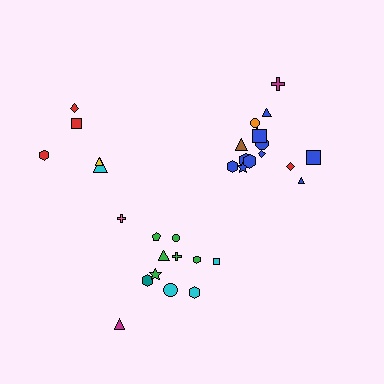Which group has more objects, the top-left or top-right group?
The top-right group.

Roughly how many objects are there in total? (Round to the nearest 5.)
Roughly 30 objects in total.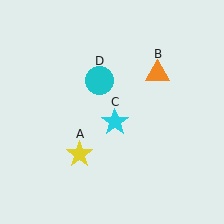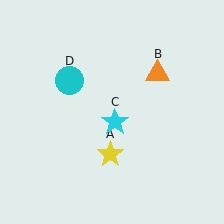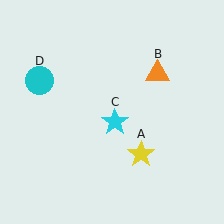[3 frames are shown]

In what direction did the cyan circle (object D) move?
The cyan circle (object D) moved left.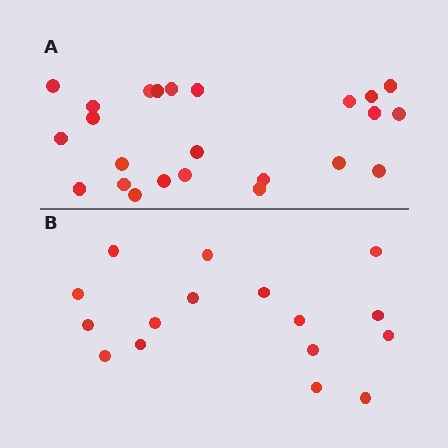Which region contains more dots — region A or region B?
Region A (the top region) has more dots.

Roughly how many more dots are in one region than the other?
Region A has roughly 8 or so more dots than region B.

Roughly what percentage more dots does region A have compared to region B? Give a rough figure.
About 50% more.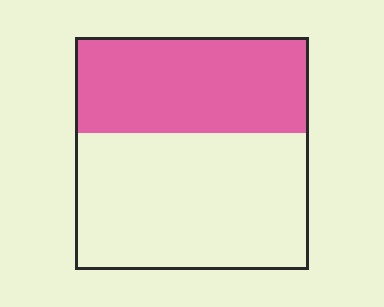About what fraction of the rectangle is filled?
About two fifths (2/5).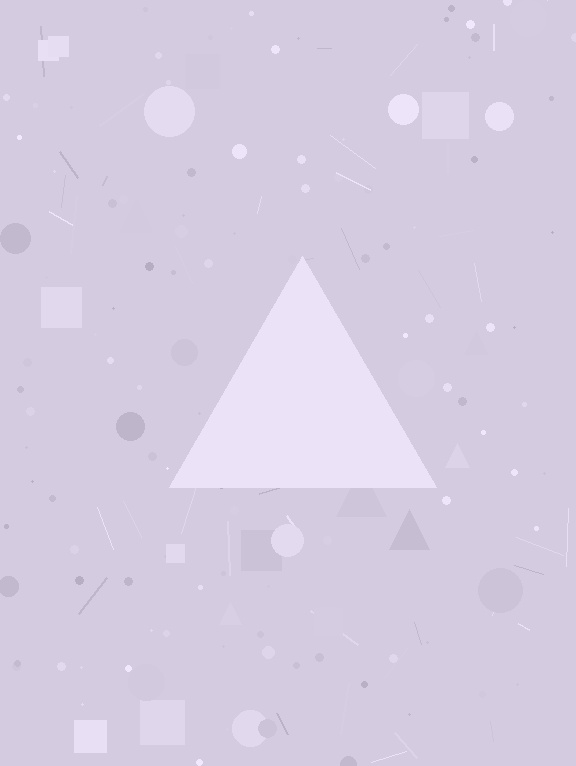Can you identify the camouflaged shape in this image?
The camouflaged shape is a triangle.